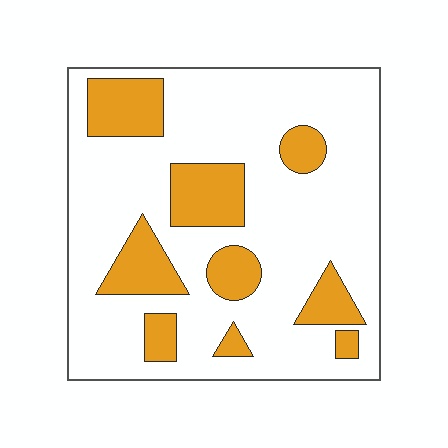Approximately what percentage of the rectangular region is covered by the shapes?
Approximately 25%.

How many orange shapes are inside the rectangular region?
9.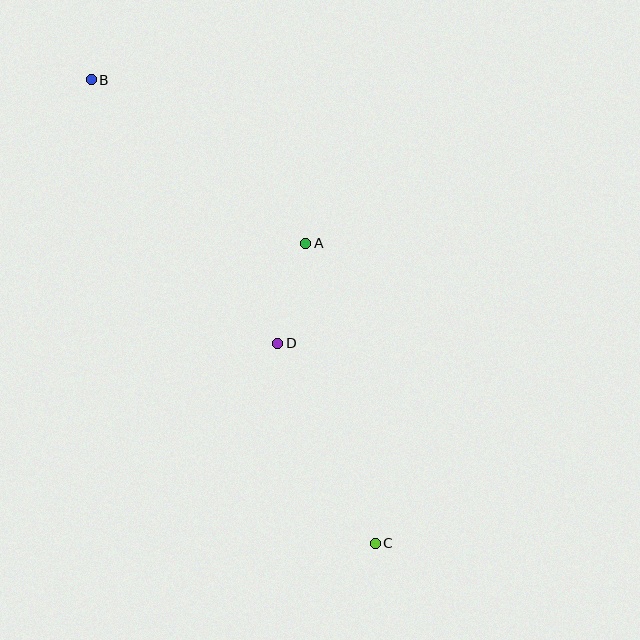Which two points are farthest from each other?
Points B and C are farthest from each other.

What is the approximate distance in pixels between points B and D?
The distance between B and D is approximately 323 pixels.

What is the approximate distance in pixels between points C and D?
The distance between C and D is approximately 222 pixels.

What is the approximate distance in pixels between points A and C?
The distance between A and C is approximately 308 pixels.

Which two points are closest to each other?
Points A and D are closest to each other.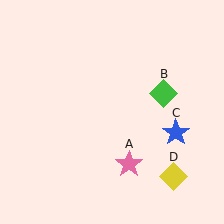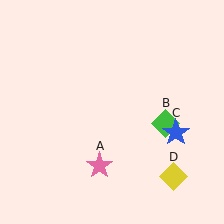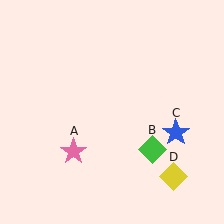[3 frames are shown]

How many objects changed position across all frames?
2 objects changed position: pink star (object A), green diamond (object B).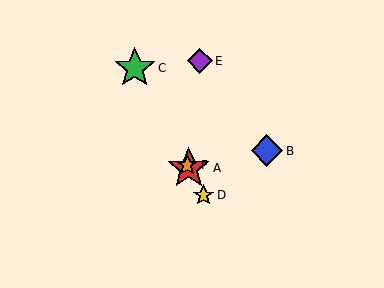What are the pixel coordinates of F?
Object F is at (187, 165).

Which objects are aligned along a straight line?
Objects A, C, D, F are aligned along a straight line.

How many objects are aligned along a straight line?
4 objects (A, C, D, F) are aligned along a straight line.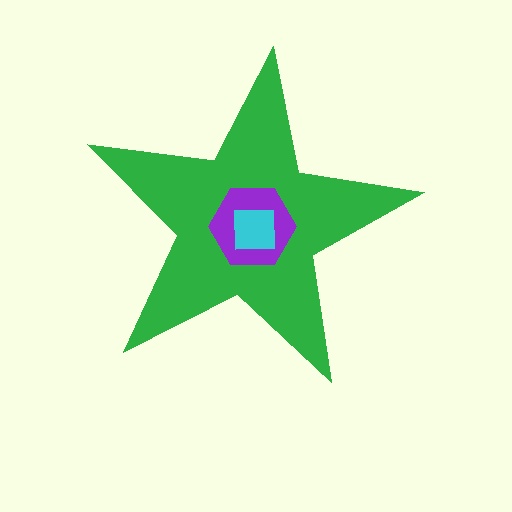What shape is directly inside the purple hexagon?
The cyan square.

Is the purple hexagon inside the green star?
Yes.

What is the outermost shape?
The green star.